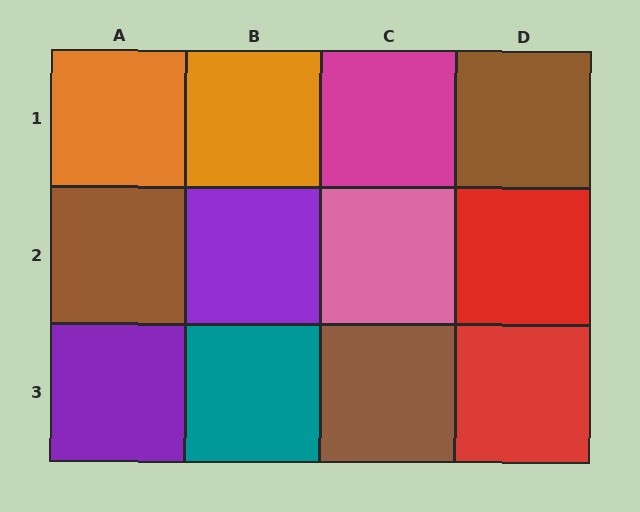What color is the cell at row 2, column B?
Purple.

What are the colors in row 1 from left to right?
Orange, orange, magenta, brown.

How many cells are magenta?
1 cell is magenta.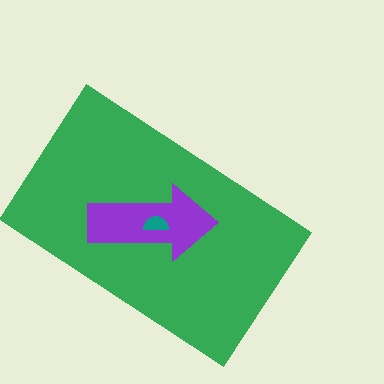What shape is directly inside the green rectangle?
The purple arrow.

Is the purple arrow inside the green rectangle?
Yes.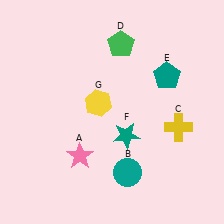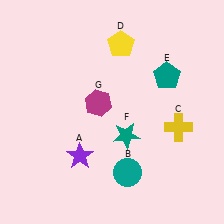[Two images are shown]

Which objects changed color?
A changed from pink to purple. D changed from green to yellow. G changed from yellow to magenta.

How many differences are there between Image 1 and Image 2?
There are 3 differences between the two images.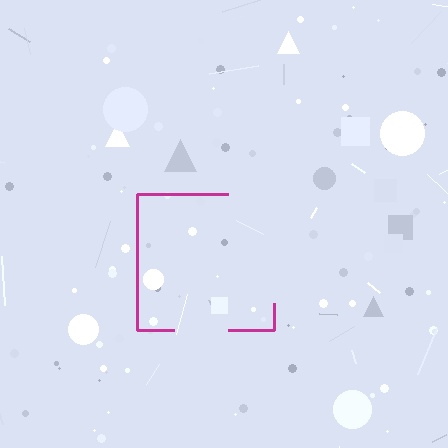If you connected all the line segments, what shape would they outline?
They would outline a square.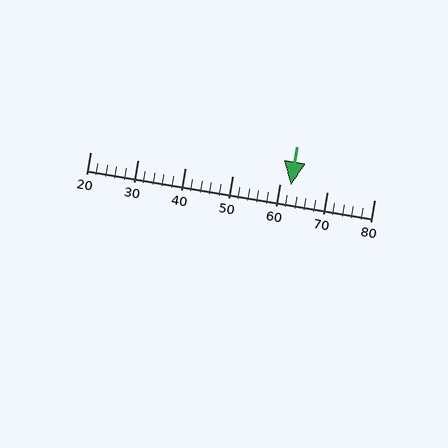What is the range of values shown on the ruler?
The ruler shows values from 20 to 80.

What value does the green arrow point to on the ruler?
The green arrow points to approximately 62.